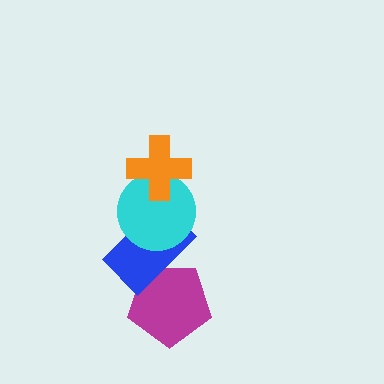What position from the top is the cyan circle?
The cyan circle is 2nd from the top.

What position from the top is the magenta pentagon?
The magenta pentagon is 4th from the top.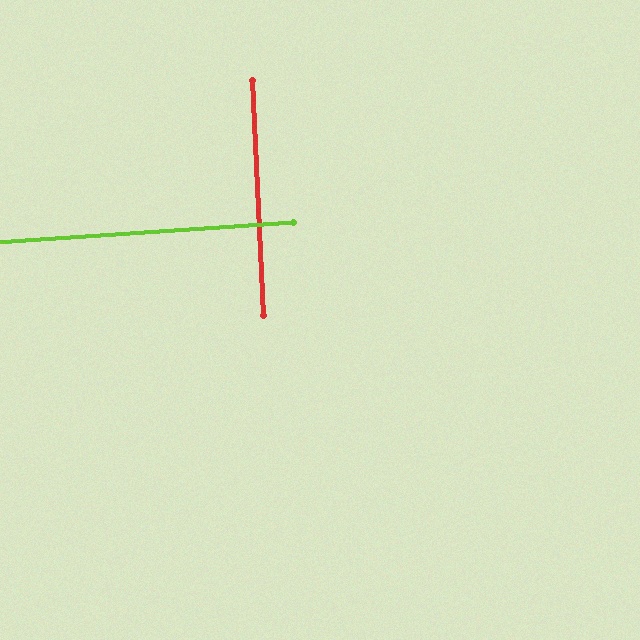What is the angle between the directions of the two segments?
Approximately 89 degrees.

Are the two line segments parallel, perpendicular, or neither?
Perpendicular — they meet at approximately 89°.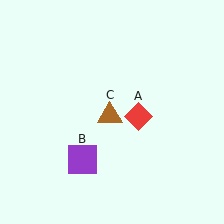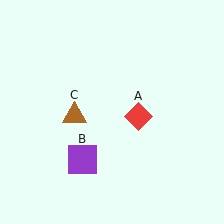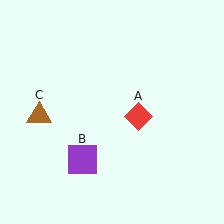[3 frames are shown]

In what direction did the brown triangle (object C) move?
The brown triangle (object C) moved left.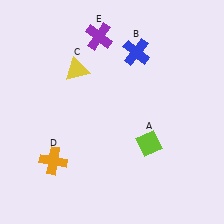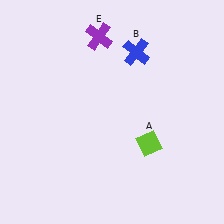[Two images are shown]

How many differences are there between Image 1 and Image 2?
There are 2 differences between the two images.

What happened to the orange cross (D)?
The orange cross (D) was removed in Image 2. It was in the bottom-left area of Image 1.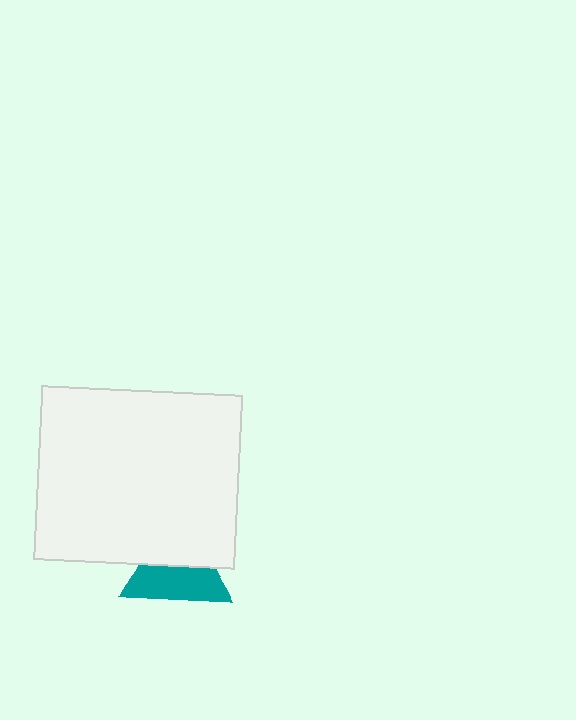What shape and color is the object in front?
The object in front is a white rectangle.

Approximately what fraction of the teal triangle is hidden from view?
Roughly 44% of the teal triangle is hidden behind the white rectangle.